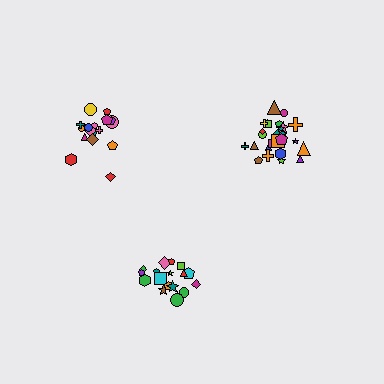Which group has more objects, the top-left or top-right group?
The top-right group.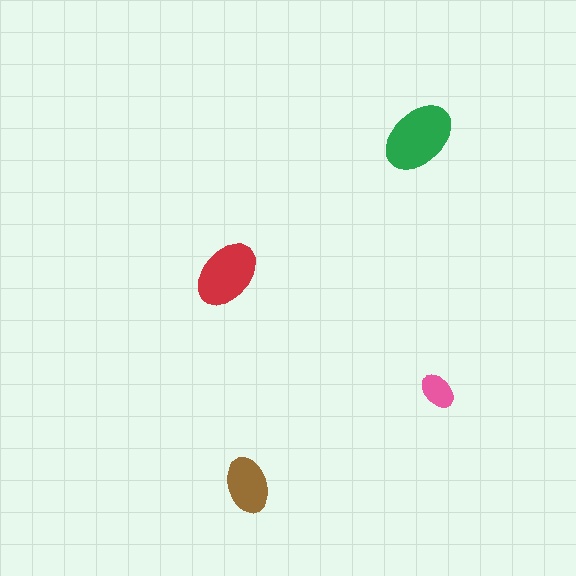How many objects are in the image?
There are 4 objects in the image.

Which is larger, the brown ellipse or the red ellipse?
The red one.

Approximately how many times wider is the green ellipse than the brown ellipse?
About 1.5 times wider.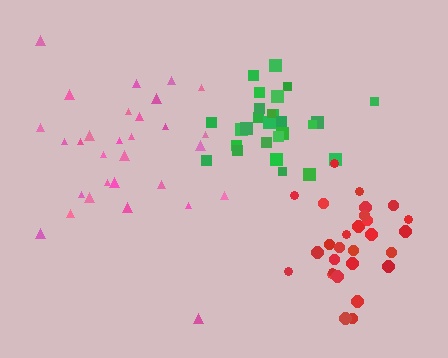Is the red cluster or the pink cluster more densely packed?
Red.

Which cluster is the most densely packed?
Green.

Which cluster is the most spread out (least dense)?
Pink.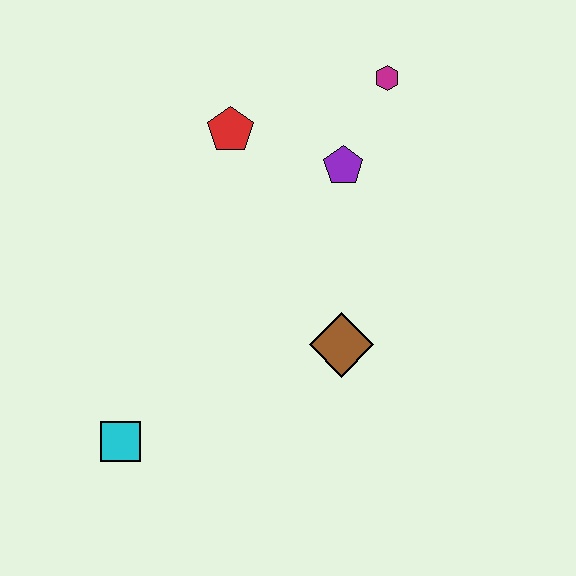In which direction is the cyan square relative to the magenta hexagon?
The cyan square is below the magenta hexagon.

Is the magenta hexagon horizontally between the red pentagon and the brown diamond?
No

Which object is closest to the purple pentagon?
The magenta hexagon is closest to the purple pentagon.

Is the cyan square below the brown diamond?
Yes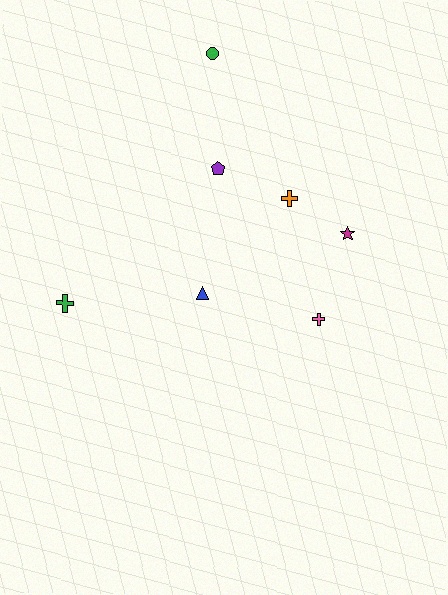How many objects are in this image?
There are 7 objects.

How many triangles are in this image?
There is 1 triangle.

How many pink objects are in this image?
There is 1 pink object.